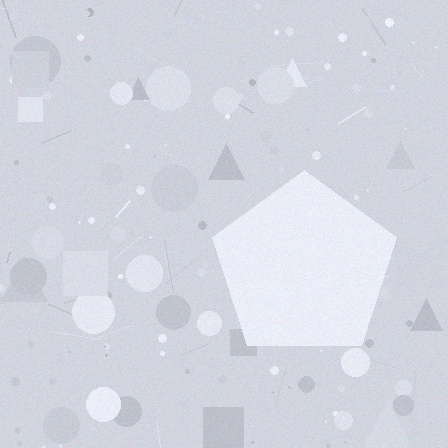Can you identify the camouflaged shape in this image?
The camouflaged shape is a pentagon.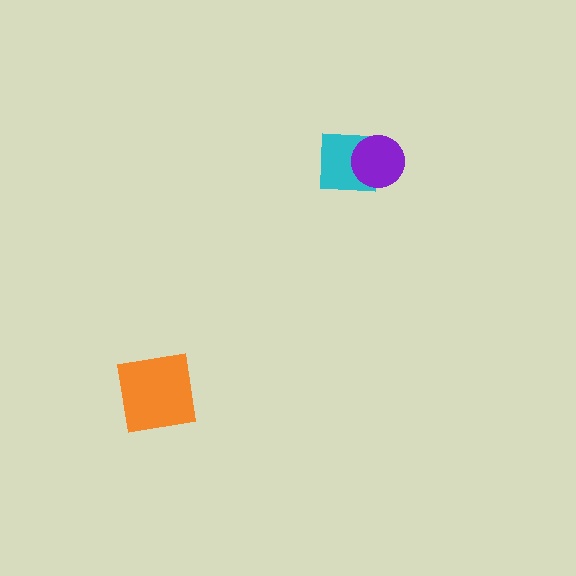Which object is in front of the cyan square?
The purple circle is in front of the cyan square.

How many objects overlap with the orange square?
0 objects overlap with the orange square.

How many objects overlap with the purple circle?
1 object overlaps with the purple circle.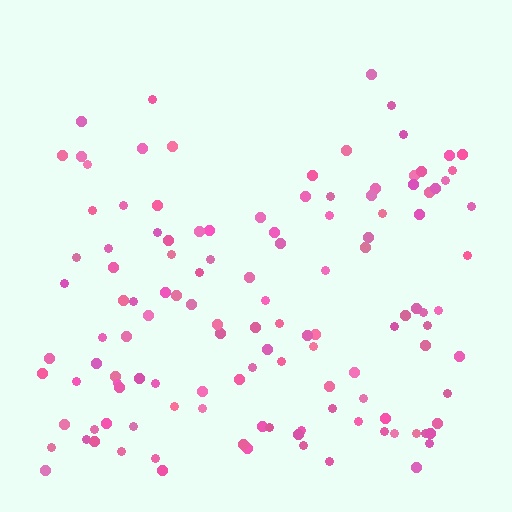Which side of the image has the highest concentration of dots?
The bottom.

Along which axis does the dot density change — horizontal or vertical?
Vertical.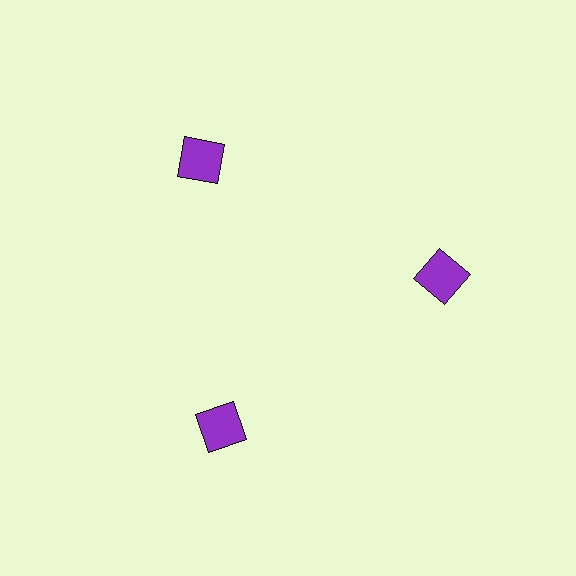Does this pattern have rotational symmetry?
Yes, this pattern has 3-fold rotational symmetry. It looks the same after rotating 120 degrees around the center.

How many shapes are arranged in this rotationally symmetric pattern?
There are 3 shapes, arranged in 3 groups of 1.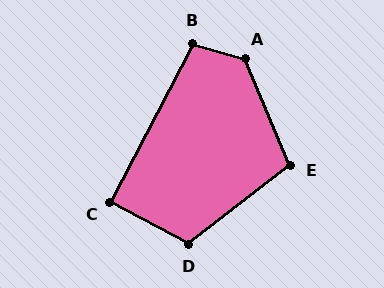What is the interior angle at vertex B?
Approximately 101 degrees (obtuse).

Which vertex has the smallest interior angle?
C, at approximately 91 degrees.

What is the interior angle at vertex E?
Approximately 105 degrees (obtuse).